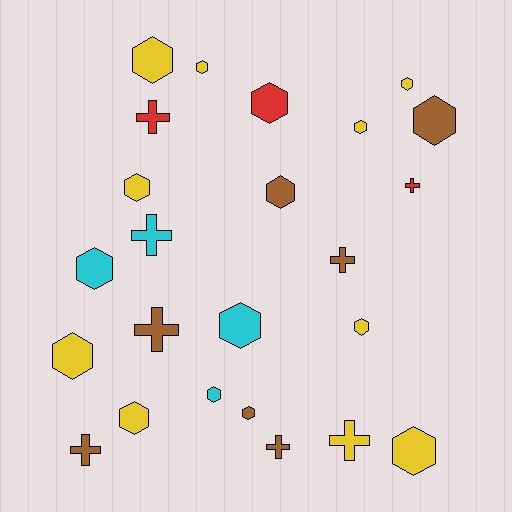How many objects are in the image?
There are 24 objects.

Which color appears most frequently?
Yellow, with 10 objects.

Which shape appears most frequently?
Hexagon, with 16 objects.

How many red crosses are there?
There are 2 red crosses.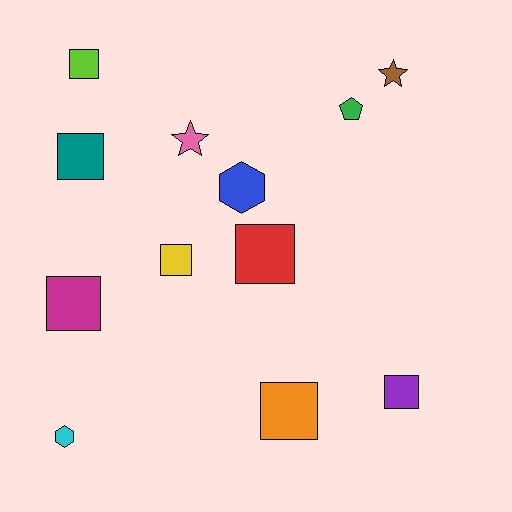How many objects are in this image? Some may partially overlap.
There are 12 objects.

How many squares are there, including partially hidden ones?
There are 7 squares.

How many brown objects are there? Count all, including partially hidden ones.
There is 1 brown object.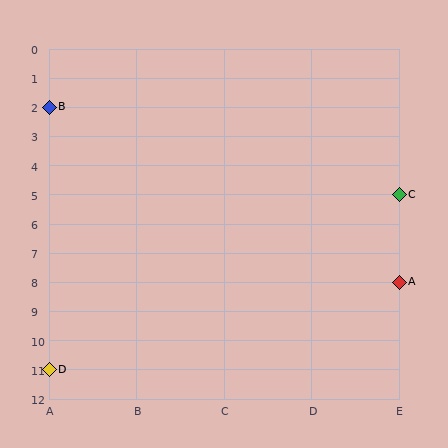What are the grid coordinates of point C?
Point C is at grid coordinates (E, 5).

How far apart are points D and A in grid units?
Points D and A are 4 columns and 3 rows apart (about 5.0 grid units diagonally).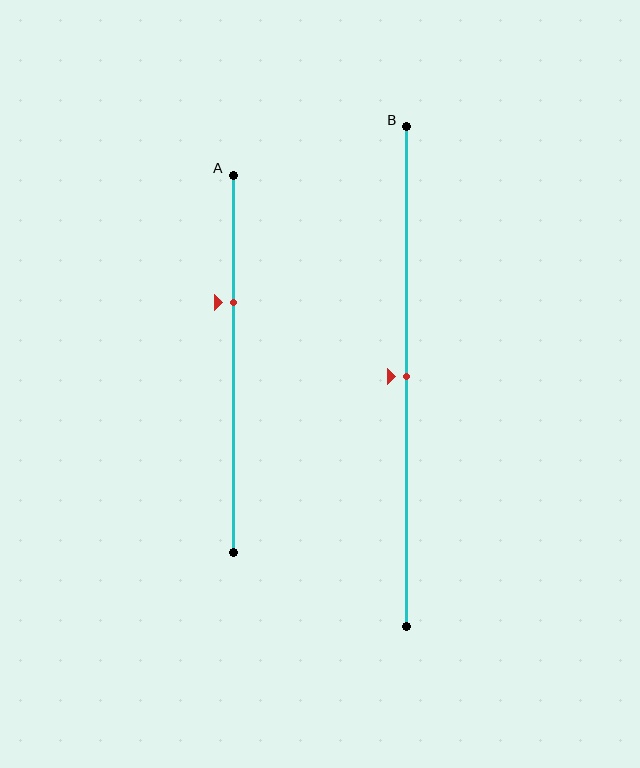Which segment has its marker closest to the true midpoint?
Segment B has its marker closest to the true midpoint.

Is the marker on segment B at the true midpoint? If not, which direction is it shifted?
Yes, the marker on segment B is at the true midpoint.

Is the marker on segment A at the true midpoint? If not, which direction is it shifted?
No, the marker on segment A is shifted upward by about 16% of the segment length.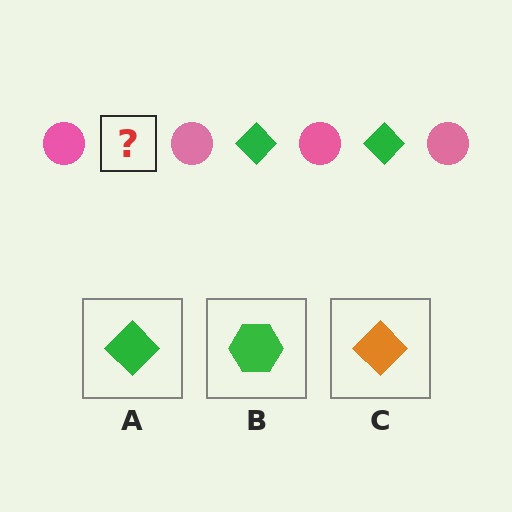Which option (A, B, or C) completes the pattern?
A.